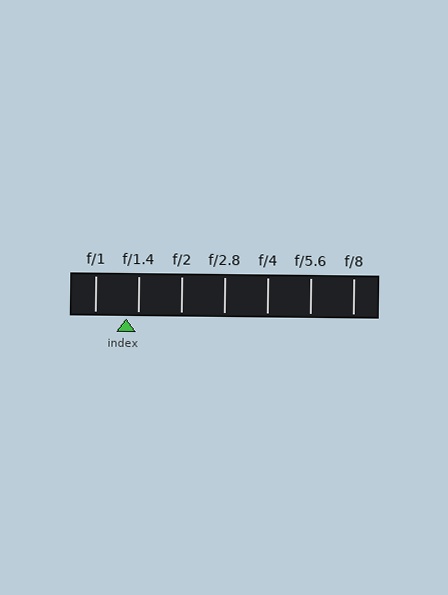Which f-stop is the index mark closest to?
The index mark is closest to f/1.4.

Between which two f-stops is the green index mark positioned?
The index mark is between f/1 and f/1.4.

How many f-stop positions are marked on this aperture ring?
There are 7 f-stop positions marked.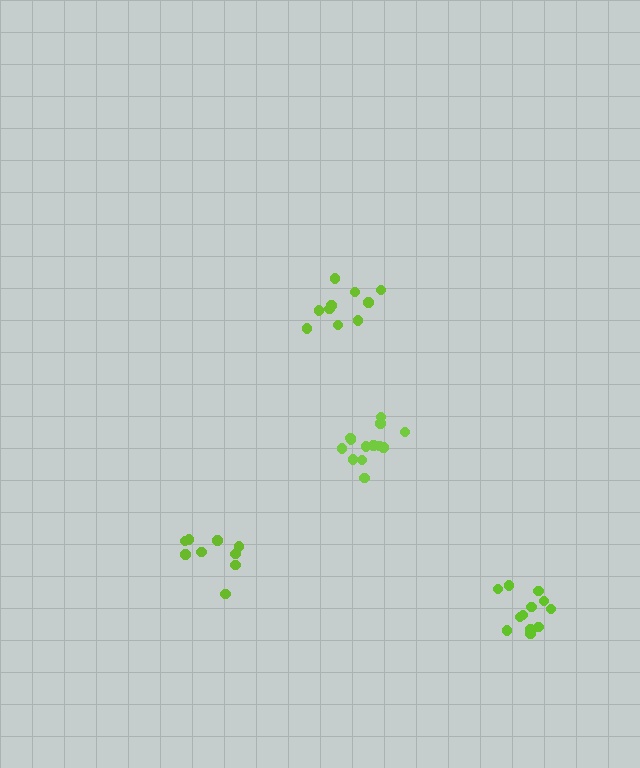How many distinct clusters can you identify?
There are 4 distinct clusters.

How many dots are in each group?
Group 1: 9 dots, Group 2: 13 dots, Group 3: 10 dots, Group 4: 12 dots (44 total).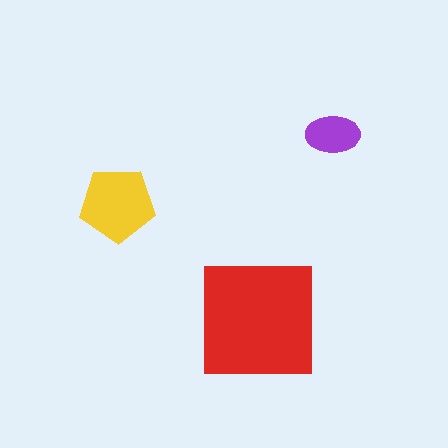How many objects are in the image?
There are 3 objects in the image.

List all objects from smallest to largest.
The purple ellipse, the yellow pentagon, the red square.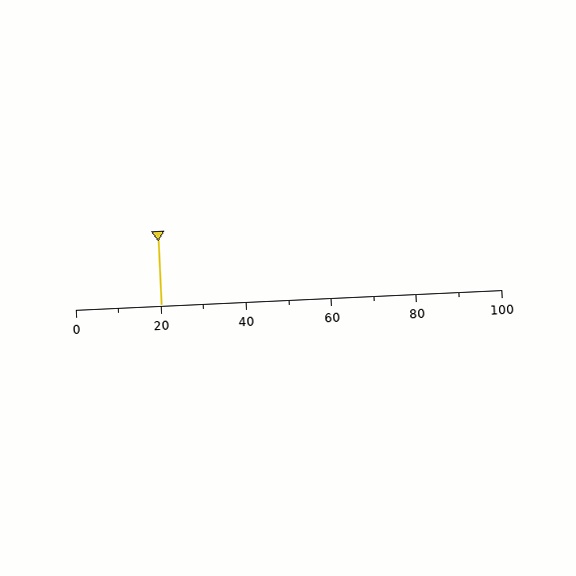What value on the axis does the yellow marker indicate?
The marker indicates approximately 20.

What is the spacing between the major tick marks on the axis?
The major ticks are spaced 20 apart.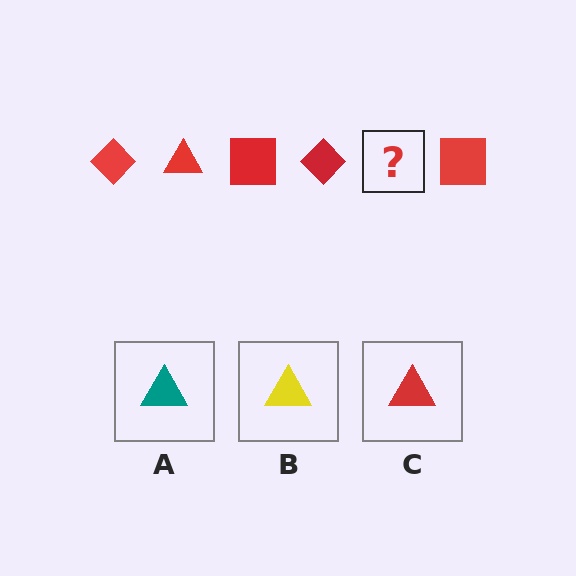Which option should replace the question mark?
Option C.